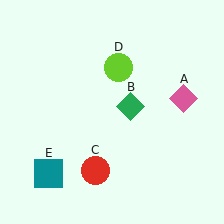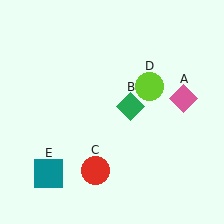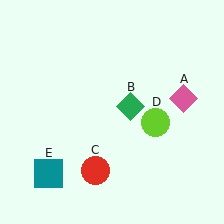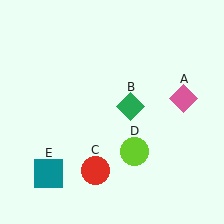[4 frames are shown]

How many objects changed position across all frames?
1 object changed position: lime circle (object D).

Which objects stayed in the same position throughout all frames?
Pink diamond (object A) and green diamond (object B) and red circle (object C) and teal square (object E) remained stationary.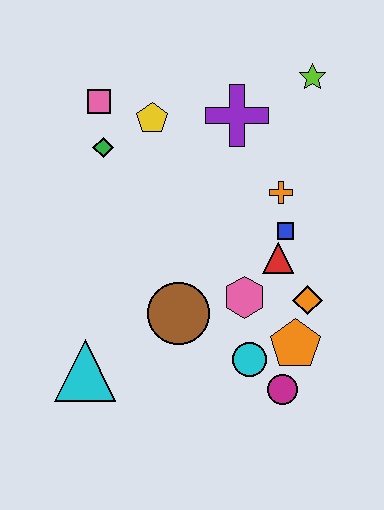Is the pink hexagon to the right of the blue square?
No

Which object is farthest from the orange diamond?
The pink square is farthest from the orange diamond.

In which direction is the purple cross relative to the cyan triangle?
The purple cross is above the cyan triangle.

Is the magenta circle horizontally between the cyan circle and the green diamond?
No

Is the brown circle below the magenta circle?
No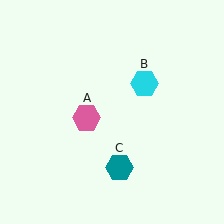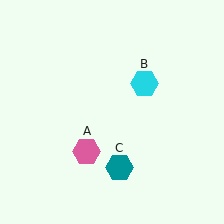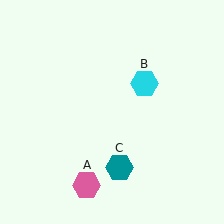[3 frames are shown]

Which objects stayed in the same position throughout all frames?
Cyan hexagon (object B) and teal hexagon (object C) remained stationary.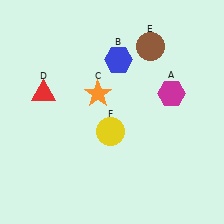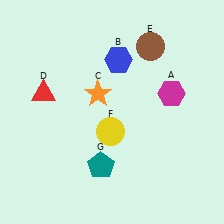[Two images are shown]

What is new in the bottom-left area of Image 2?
A teal pentagon (G) was added in the bottom-left area of Image 2.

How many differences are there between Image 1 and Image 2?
There is 1 difference between the two images.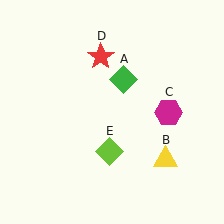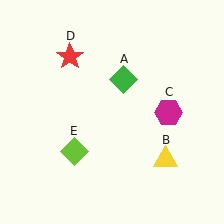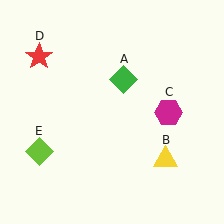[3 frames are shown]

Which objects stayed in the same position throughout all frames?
Green diamond (object A) and yellow triangle (object B) and magenta hexagon (object C) remained stationary.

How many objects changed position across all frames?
2 objects changed position: red star (object D), lime diamond (object E).